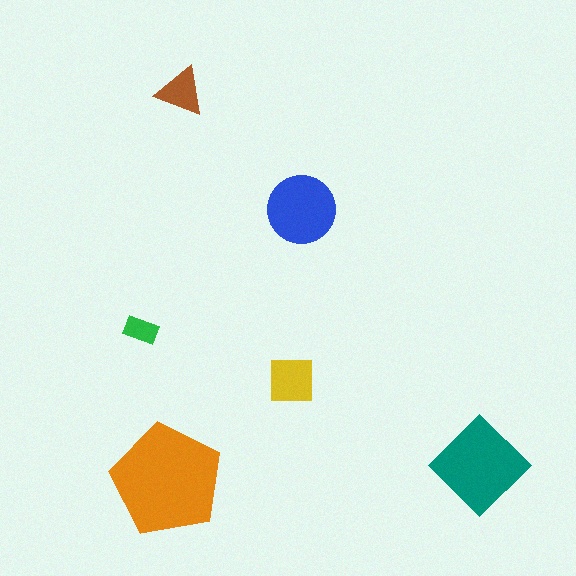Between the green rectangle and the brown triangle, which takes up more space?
The brown triangle.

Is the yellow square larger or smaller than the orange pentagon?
Smaller.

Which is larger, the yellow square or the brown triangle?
The yellow square.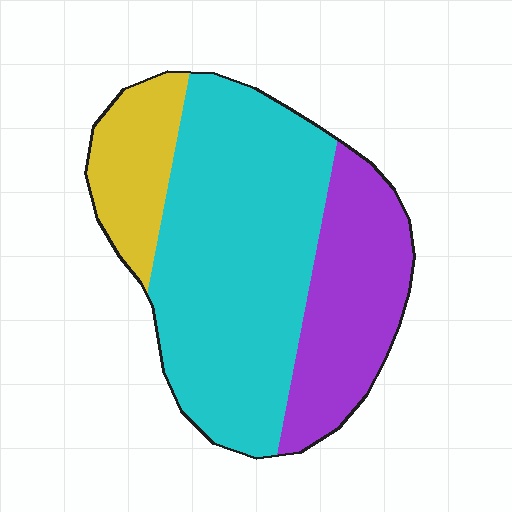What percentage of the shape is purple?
Purple covers about 25% of the shape.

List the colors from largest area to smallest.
From largest to smallest: cyan, purple, yellow.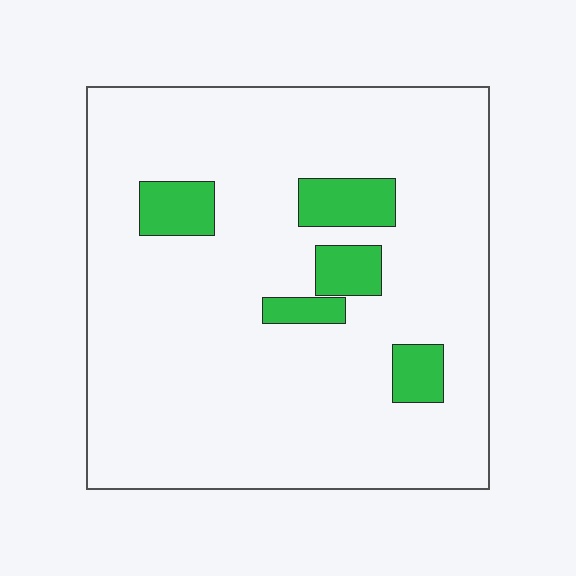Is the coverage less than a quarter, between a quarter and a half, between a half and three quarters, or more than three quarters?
Less than a quarter.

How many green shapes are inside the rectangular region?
5.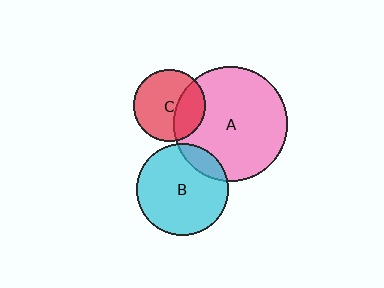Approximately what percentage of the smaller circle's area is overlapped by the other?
Approximately 15%.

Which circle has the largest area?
Circle A (pink).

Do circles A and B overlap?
Yes.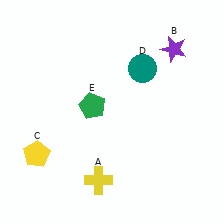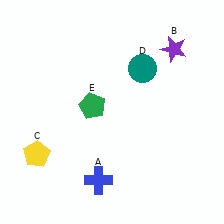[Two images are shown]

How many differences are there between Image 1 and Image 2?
There is 1 difference between the two images.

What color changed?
The cross (A) changed from yellow in Image 1 to blue in Image 2.